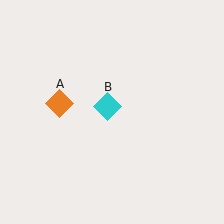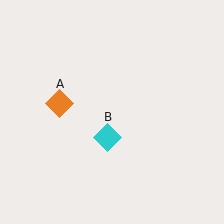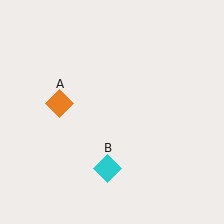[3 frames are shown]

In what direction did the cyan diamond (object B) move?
The cyan diamond (object B) moved down.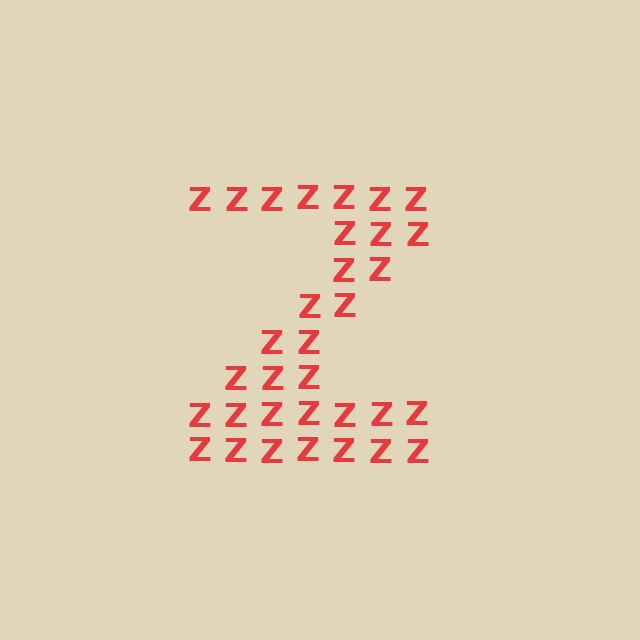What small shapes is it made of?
It is made of small letter Z's.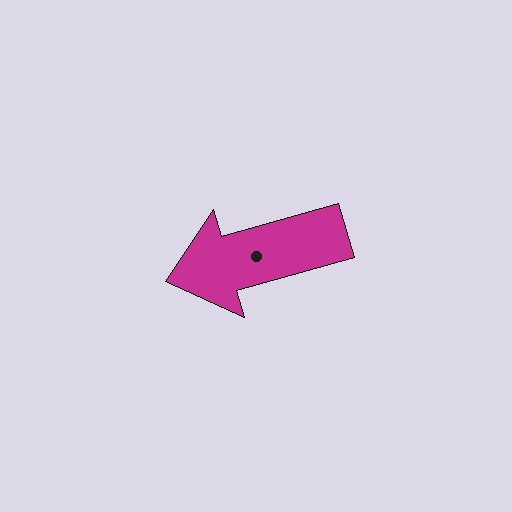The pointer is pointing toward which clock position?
Roughly 8 o'clock.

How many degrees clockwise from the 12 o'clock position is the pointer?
Approximately 254 degrees.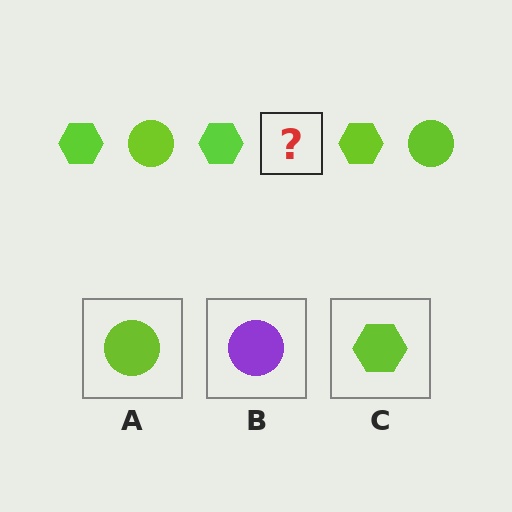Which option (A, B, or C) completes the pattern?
A.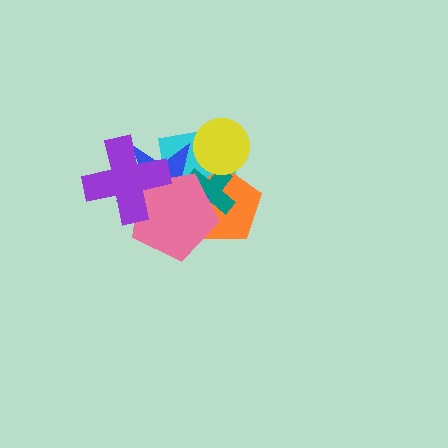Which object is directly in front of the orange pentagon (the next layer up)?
The teal cross is directly in front of the orange pentagon.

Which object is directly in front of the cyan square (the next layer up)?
The orange pentagon is directly in front of the cyan square.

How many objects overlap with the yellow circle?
3 objects overlap with the yellow circle.